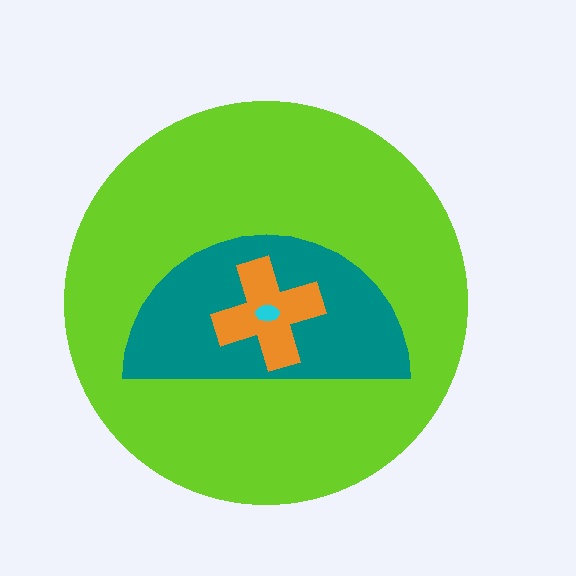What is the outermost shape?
The lime circle.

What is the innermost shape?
The cyan ellipse.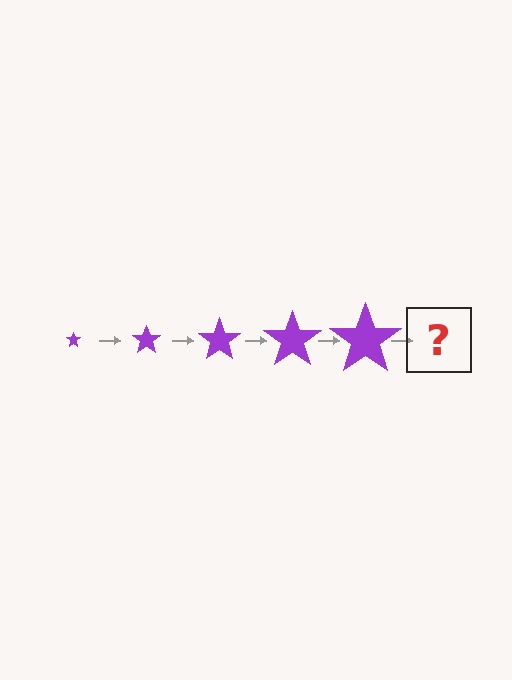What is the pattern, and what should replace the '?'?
The pattern is that the star gets progressively larger each step. The '?' should be a purple star, larger than the previous one.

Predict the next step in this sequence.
The next step is a purple star, larger than the previous one.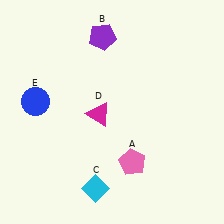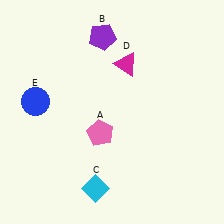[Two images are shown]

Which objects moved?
The objects that moved are: the pink pentagon (A), the magenta triangle (D).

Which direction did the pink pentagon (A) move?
The pink pentagon (A) moved left.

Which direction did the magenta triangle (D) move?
The magenta triangle (D) moved up.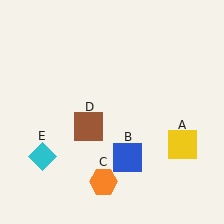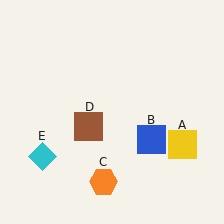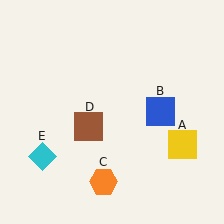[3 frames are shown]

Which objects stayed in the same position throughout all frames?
Yellow square (object A) and orange hexagon (object C) and brown square (object D) and cyan diamond (object E) remained stationary.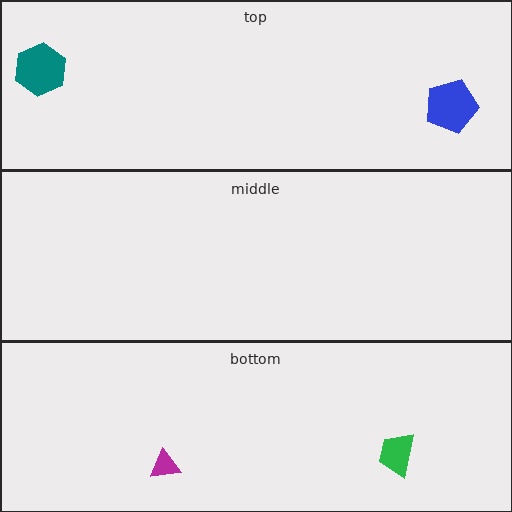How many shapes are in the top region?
2.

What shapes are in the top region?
The blue pentagon, the teal hexagon.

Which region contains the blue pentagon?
The top region.